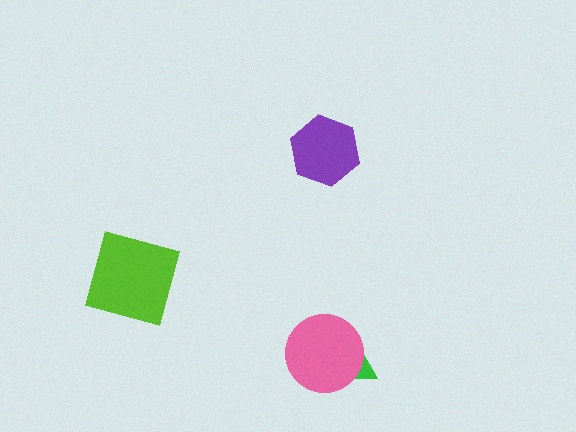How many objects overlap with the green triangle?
1 object overlaps with the green triangle.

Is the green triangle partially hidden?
Yes, it is partially covered by another shape.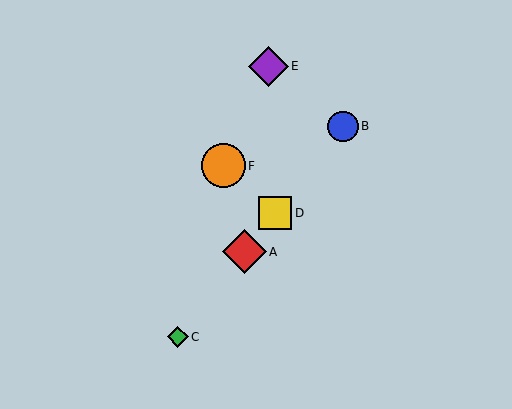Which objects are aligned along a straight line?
Objects A, B, C, D are aligned along a straight line.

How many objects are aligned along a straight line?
4 objects (A, B, C, D) are aligned along a straight line.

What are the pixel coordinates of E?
Object E is at (268, 66).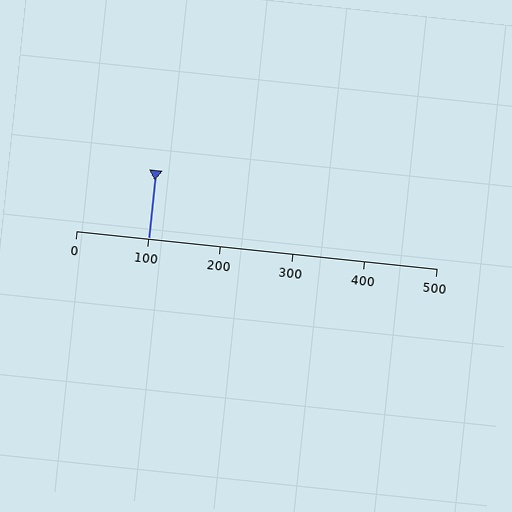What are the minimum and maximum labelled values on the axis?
The axis runs from 0 to 500.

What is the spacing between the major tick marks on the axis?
The major ticks are spaced 100 apart.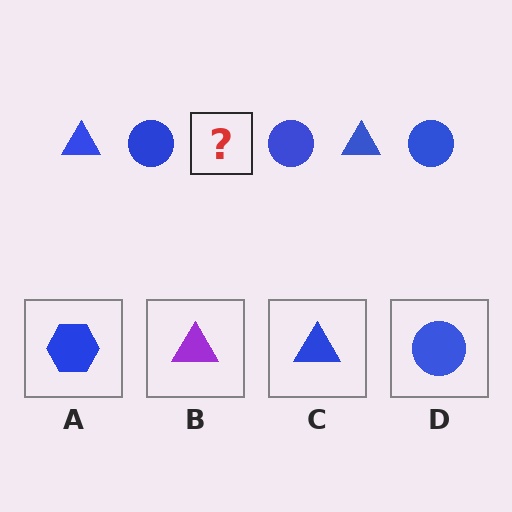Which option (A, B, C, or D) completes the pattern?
C.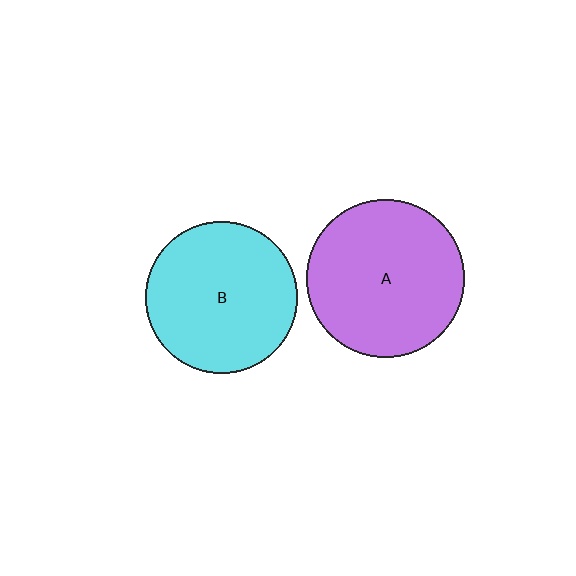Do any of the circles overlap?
No, none of the circles overlap.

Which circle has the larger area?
Circle A (purple).